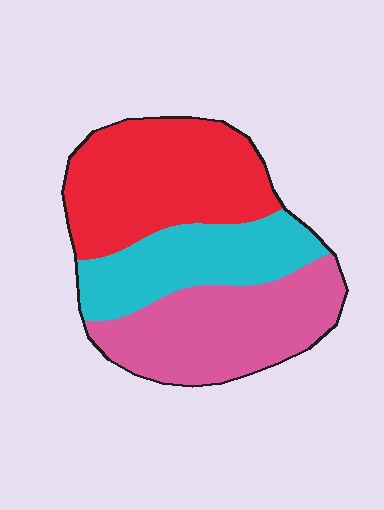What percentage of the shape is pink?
Pink takes up about one third (1/3) of the shape.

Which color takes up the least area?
Cyan, at roughly 25%.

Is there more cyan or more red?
Red.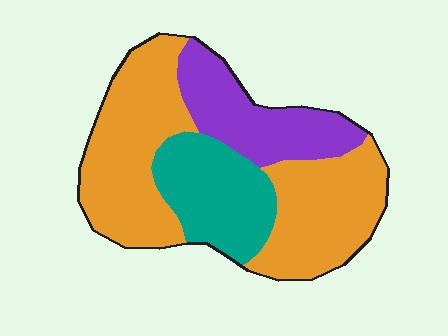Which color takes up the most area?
Orange, at roughly 55%.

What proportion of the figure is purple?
Purple covers roughly 20% of the figure.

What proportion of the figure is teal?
Teal takes up less than a quarter of the figure.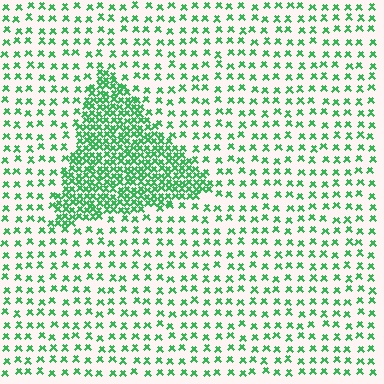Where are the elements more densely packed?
The elements are more densely packed inside the triangle boundary.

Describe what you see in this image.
The image contains small green elements arranged at two different densities. A triangle-shaped region is visible where the elements are more densely packed than the surrounding area.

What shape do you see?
I see a triangle.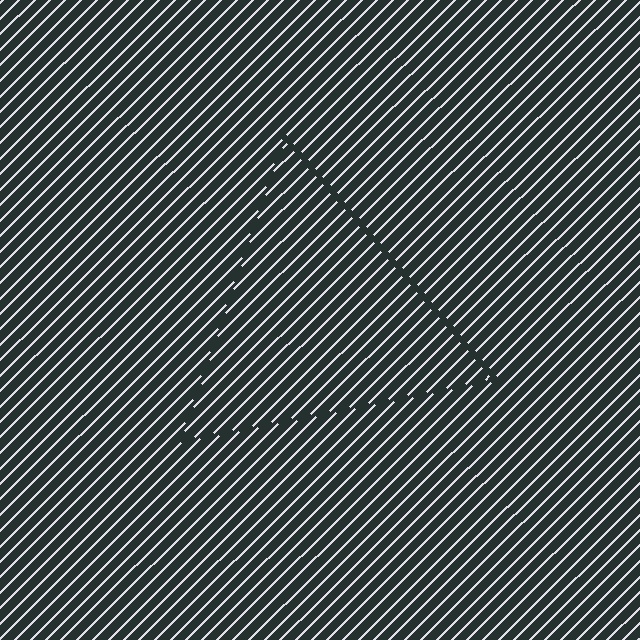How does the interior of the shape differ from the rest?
The interior of the shape contains the same grating, shifted by half a period — the contour is defined by the phase discontinuity where line-ends from the inner and outer gratings abut.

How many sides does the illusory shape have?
3 sides — the line-ends trace a triangle.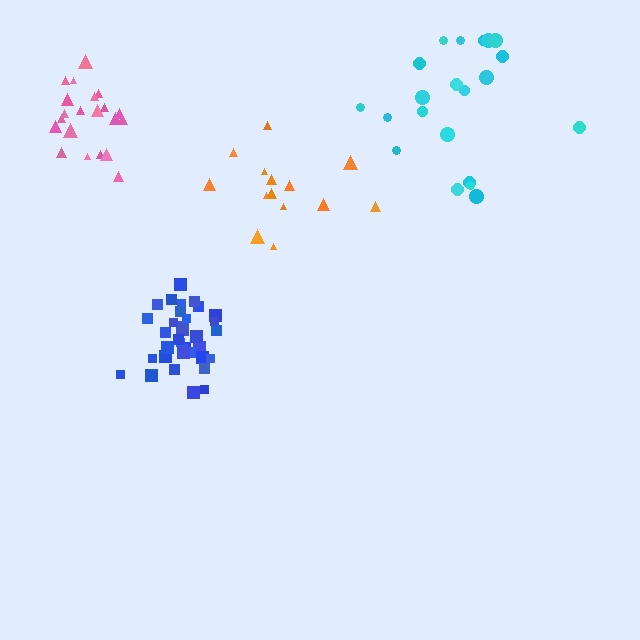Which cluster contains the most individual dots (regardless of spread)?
Blue (35).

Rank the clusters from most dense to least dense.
blue, pink, cyan, orange.